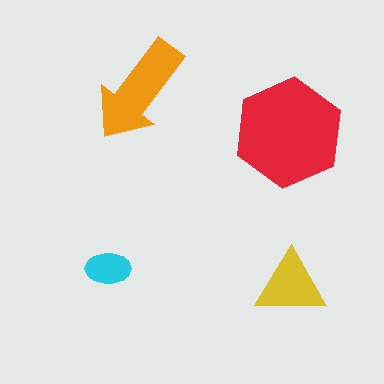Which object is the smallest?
The cyan ellipse.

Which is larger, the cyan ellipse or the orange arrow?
The orange arrow.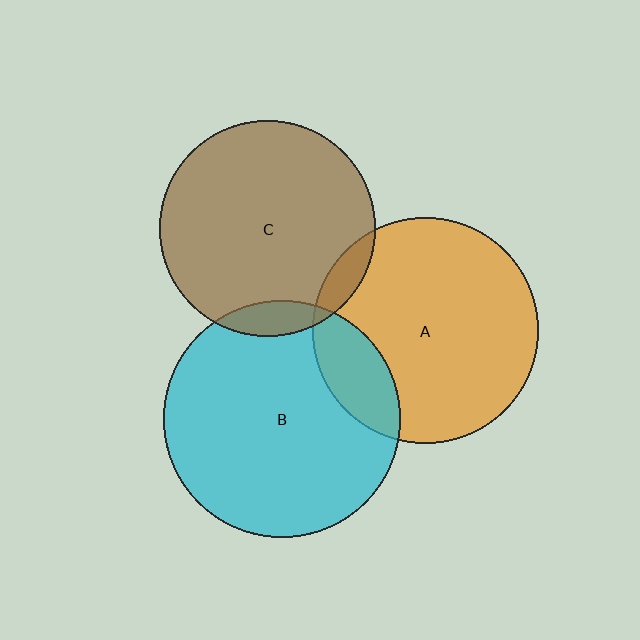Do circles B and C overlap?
Yes.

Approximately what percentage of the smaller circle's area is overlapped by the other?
Approximately 10%.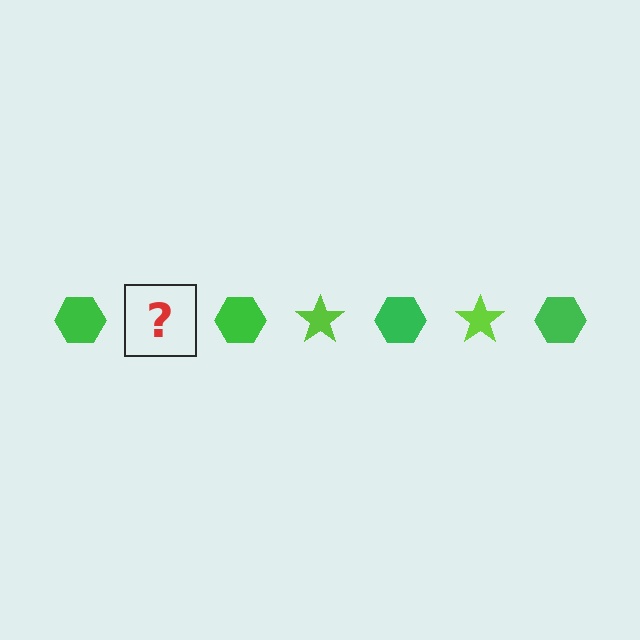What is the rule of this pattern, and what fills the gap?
The rule is that the pattern alternates between green hexagon and lime star. The gap should be filled with a lime star.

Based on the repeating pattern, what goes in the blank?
The blank should be a lime star.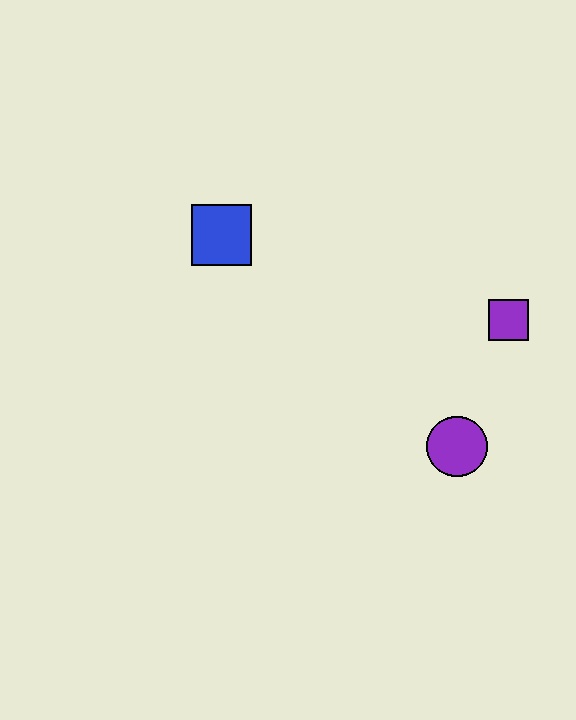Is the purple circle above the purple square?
No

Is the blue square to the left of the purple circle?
Yes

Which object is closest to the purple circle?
The purple square is closest to the purple circle.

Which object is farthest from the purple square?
The blue square is farthest from the purple square.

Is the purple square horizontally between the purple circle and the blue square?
No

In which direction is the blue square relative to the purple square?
The blue square is to the left of the purple square.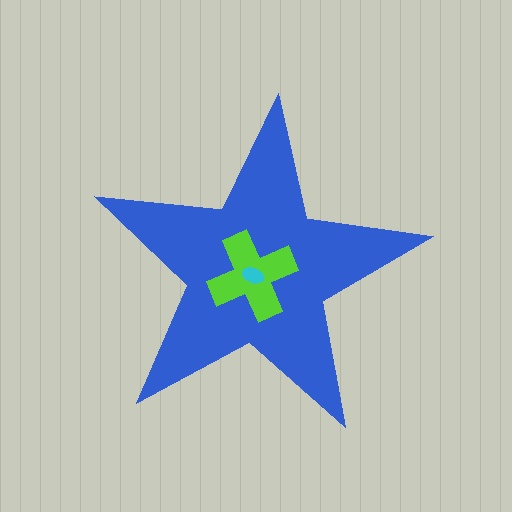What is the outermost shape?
The blue star.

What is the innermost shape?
The cyan ellipse.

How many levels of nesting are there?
3.